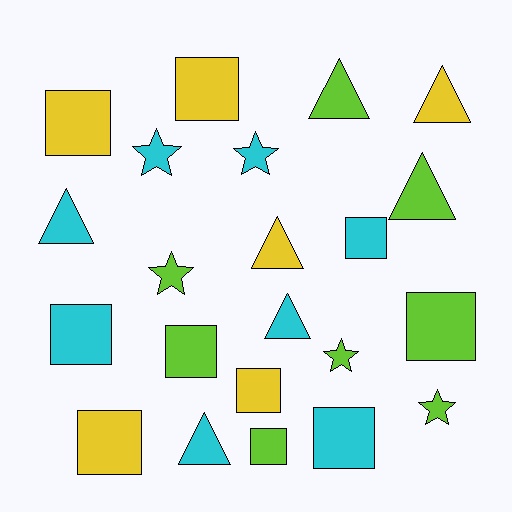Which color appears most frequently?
Cyan, with 8 objects.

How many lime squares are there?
There are 3 lime squares.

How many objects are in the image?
There are 22 objects.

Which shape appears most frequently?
Square, with 10 objects.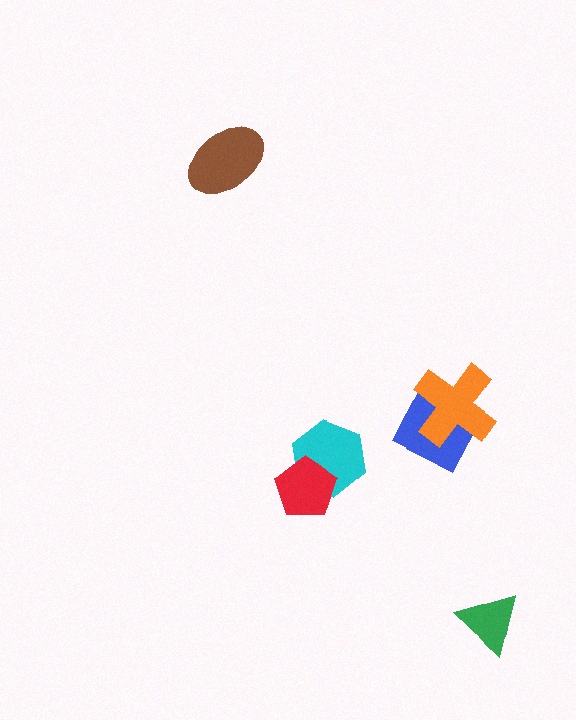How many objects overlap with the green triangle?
0 objects overlap with the green triangle.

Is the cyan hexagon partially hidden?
Yes, it is partially covered by another shape.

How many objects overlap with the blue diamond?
1 object overlaps with the blue diamond.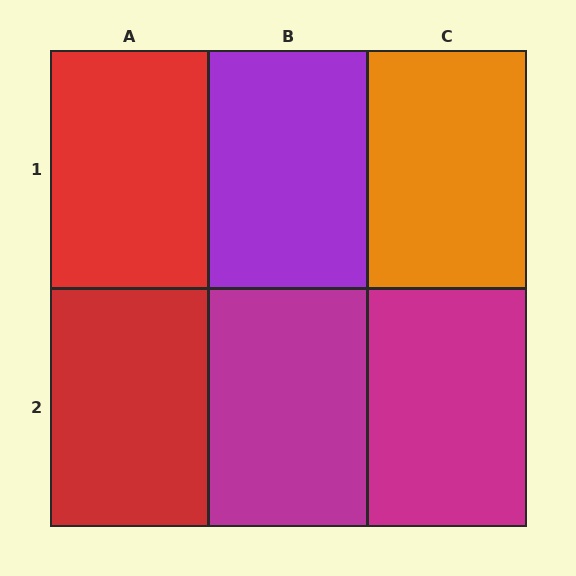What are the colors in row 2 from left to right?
Red, magenta, magenta.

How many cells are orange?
1 cell is orange.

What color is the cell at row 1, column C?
Orange.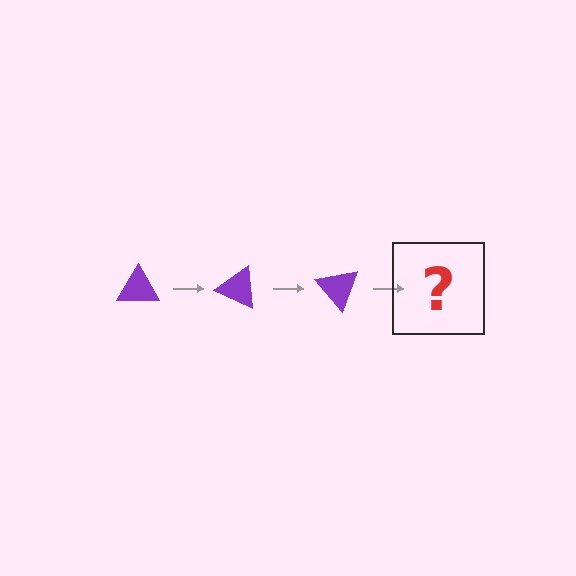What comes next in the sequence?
The next element should be a purple triangle rotated 75 degrees.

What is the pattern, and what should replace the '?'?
The pattern is that the triangle rotates 25 degrees each step. The '?' should be a purple triangle rotated 75 degrees.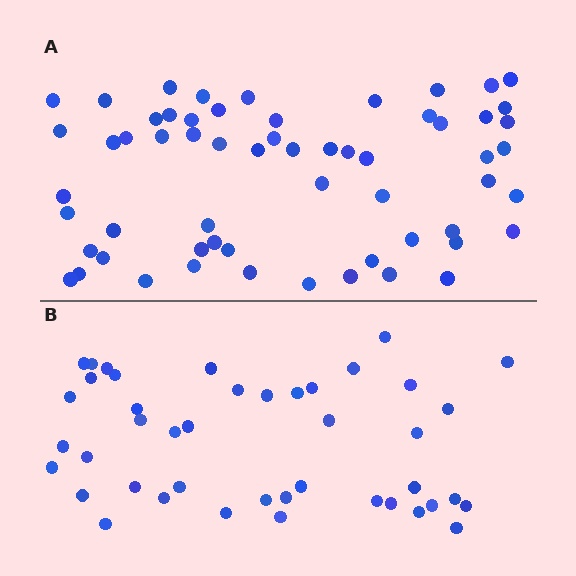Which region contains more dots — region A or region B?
Region A (the top region) has more dots.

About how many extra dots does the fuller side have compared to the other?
Region A has approximately 15 more dots than region B.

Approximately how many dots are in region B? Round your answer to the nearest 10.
About 40 dots. (The exact count is 43, which rounds to 40.)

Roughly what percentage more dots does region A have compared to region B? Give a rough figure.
About 40% more.